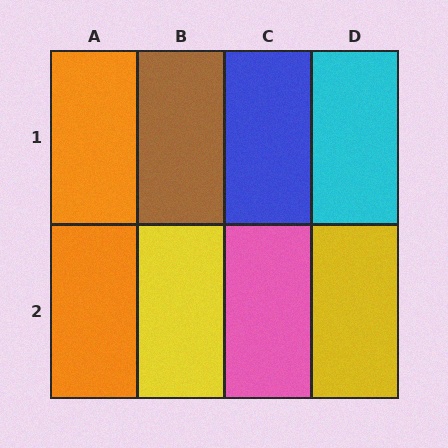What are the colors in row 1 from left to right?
Orange, brown, blue, cyan.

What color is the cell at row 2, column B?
Yellow.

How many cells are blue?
1 cell is blue.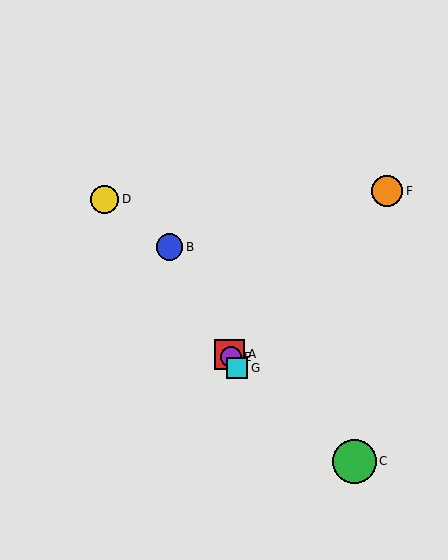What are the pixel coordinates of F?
Object F is at (387, 191).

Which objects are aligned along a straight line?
Objects A, B, E, G are aligned along a straight line.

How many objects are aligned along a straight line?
4 objects (A, B, E, G) are aligned along a straight line.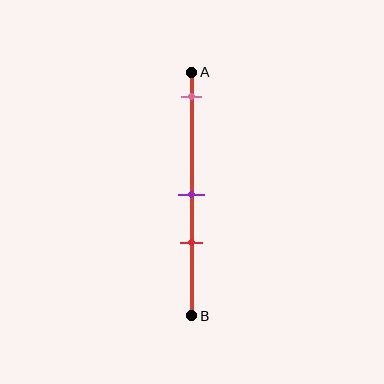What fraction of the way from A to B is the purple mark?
The purple mark is approximately 50% (0.5) of the way from A to B.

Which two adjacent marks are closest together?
The purple and red marks are the closest adjacent pair.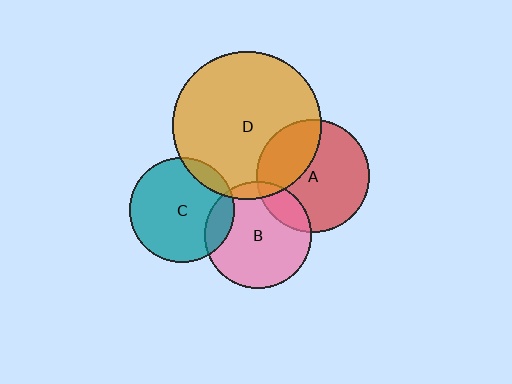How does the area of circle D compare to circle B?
Approximately 1.9 times.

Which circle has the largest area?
Circle D (orange).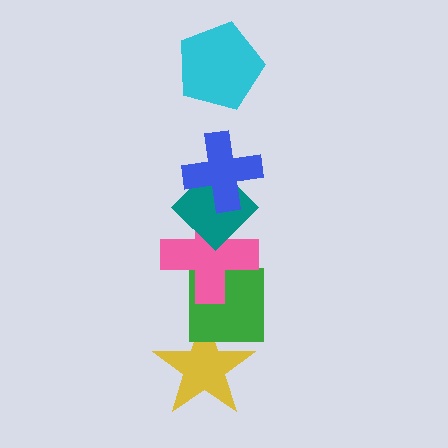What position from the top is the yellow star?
The yellow star is 6th from the top.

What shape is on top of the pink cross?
The teal diamond is on top of the pink cross.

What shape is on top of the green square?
The pink cross is on top of the green square.